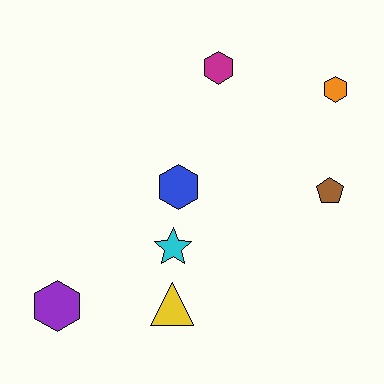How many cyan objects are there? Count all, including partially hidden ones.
There is 1 cyan object.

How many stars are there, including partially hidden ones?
There is 1 star.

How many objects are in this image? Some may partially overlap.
There are 7 objects.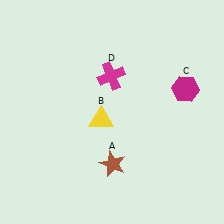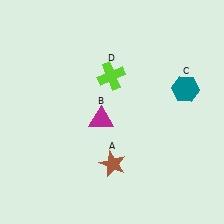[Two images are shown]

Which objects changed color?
B changed from yellow to magenta. C changed from magenta to teal. D changed from magenta to lime.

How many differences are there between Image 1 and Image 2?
There are 3 differences between the two images.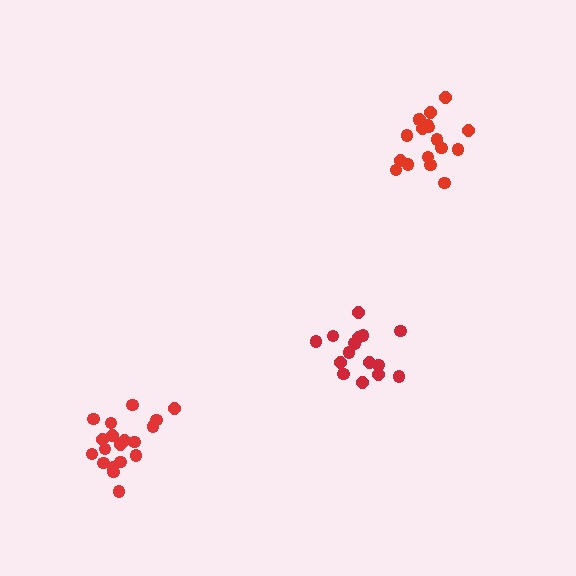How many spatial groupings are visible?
There are 3 spatial groupings.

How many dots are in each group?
Group 1: 19 dots, Group 2: 16 dots, Group 3: 18 dots (53 total).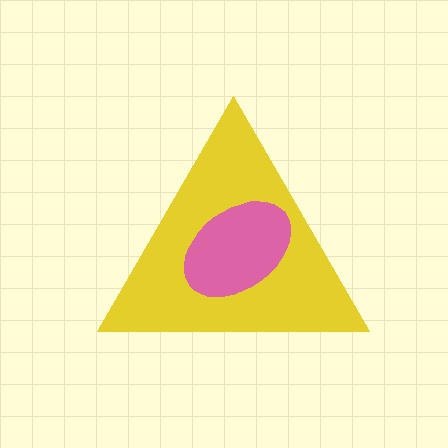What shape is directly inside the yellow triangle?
The pink ellipse.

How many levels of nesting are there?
2.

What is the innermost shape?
The pink ellipse.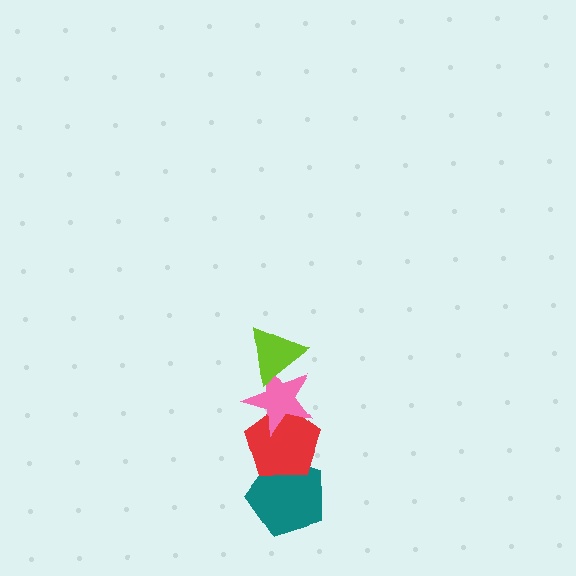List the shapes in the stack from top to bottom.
From top to bottom: the lime triangle, the pink star, the red pentagon, the teal pentagon.